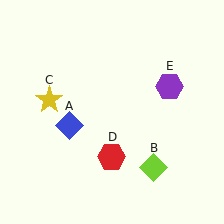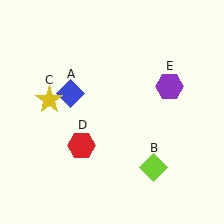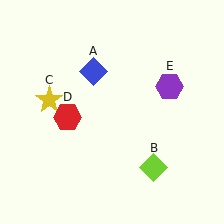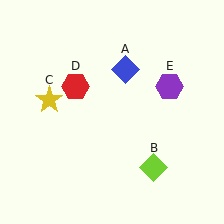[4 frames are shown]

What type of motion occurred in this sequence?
The blue diamond (object A), red hexagon (object D) rotated clockwise around the center of the scene.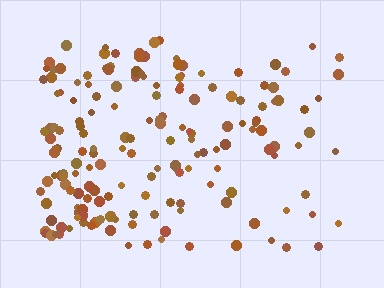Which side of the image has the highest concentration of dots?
The left.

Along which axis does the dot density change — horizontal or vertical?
Horizontal.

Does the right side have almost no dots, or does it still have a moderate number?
Still a moderate number, just noticeably fewer than the left.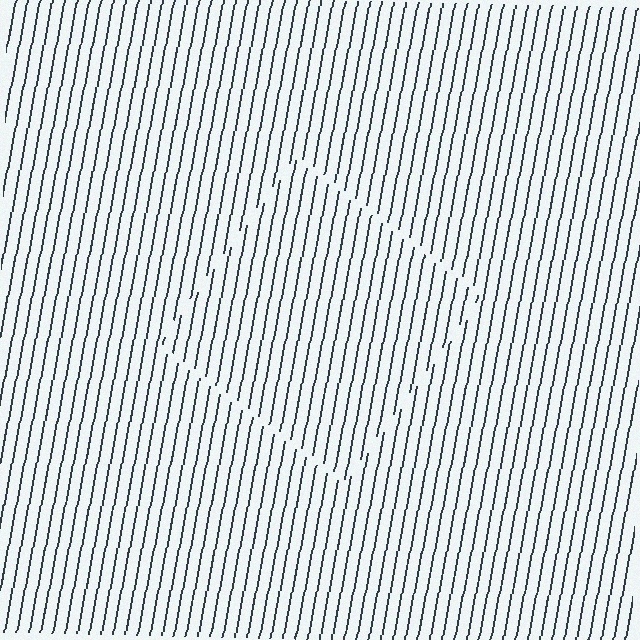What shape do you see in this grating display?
An illusory square. The interior of the shape contains the same grating, shifted by half a period — the contour is defined by the phase discontinuity where line-ends from the inner and outer gratings abut.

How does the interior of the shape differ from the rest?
The interior of the shape contains the same grating, shifted by half a period — the contour is defined by the phase discontinuity where line-ends from the inner and outer gratings abut.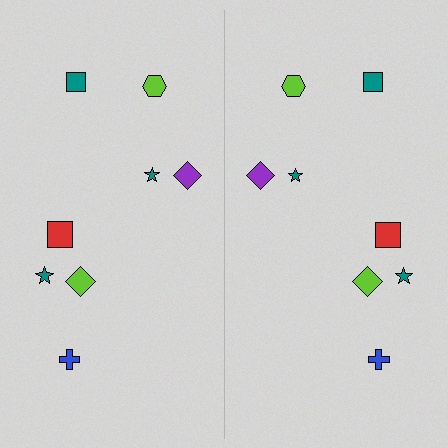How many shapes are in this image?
There are 16 shapes in this image.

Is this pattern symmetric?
Yes, this pattern has bilateral (reflection) symmetry.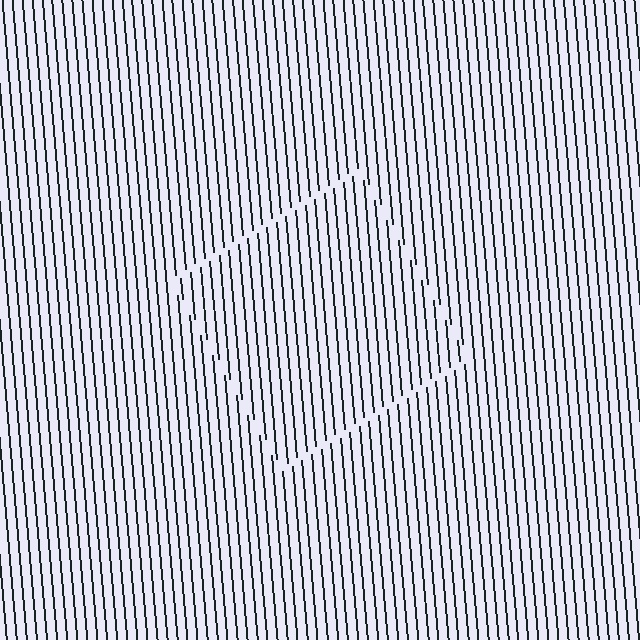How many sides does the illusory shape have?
4 sides — the line-ends trace a square.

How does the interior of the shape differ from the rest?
The interior of the shape contains the same grating, shifted by half a period — the contour is defined by the phase discontinuity where line-ends from the inner and outer gratings abut.